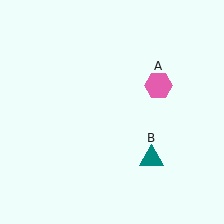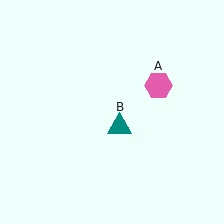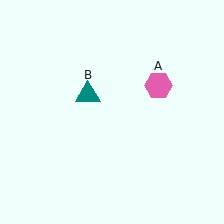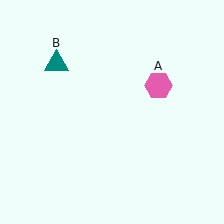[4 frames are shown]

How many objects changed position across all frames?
1 object changed position: teal triangle (object B).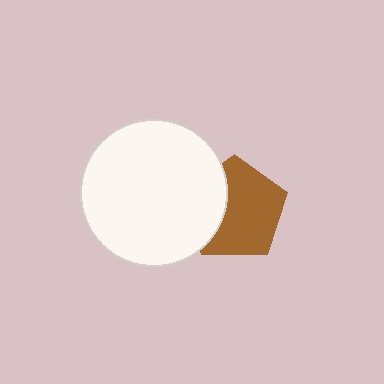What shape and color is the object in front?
The object in front is a white circle.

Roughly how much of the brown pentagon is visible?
Most of it is visible (roughly 68%).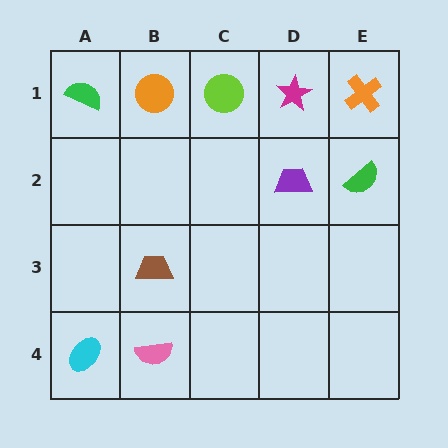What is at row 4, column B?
A pink semicircle.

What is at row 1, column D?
A magenta star.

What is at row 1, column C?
A lime circle.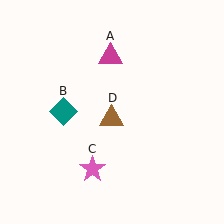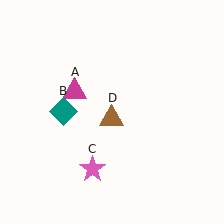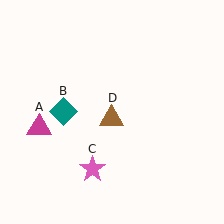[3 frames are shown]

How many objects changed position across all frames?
1 object changed position: magenta triangle (object A).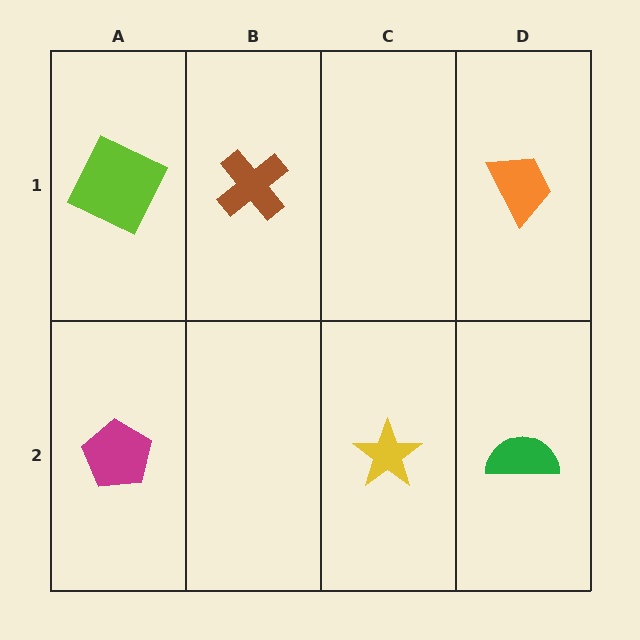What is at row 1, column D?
An orange trapezoid.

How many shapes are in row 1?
3 shapes.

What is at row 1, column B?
A brown cross.